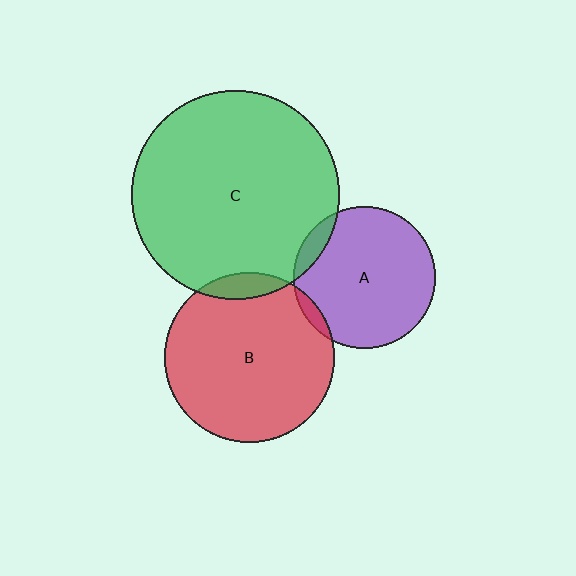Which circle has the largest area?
Circle C (green).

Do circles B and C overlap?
Yes.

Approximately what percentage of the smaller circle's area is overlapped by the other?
Approximately 5%.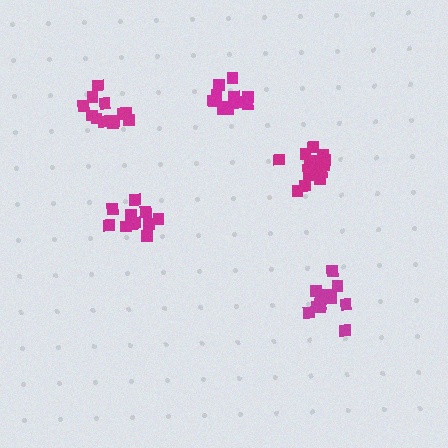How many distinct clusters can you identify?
There are 5 distinct clusters.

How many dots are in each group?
Group 1: 12 dots, Group 2: 11 dots, Group 3: 12 dots, Group 4: 16 dots, Group 5: 12 dots (63 total).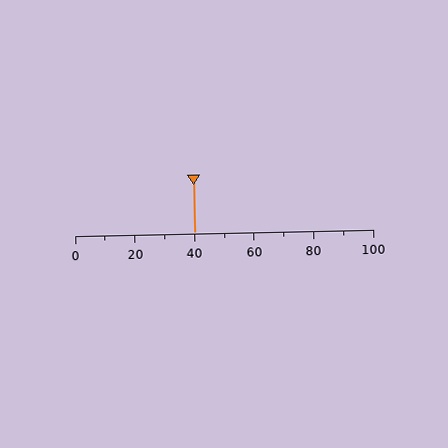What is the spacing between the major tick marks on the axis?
The major ticks are spaced 20 apart.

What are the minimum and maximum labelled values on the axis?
The axis runs from 0 to 100.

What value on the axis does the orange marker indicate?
The marker indicates approximately 40.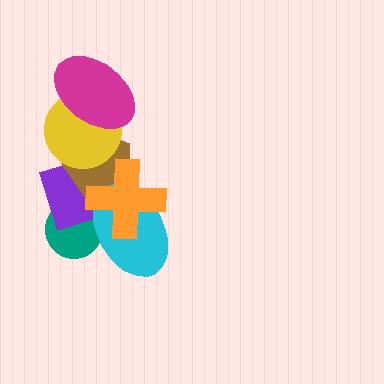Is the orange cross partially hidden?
No, no other shape covers it.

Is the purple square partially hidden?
Yes, it is partially covered by another shape.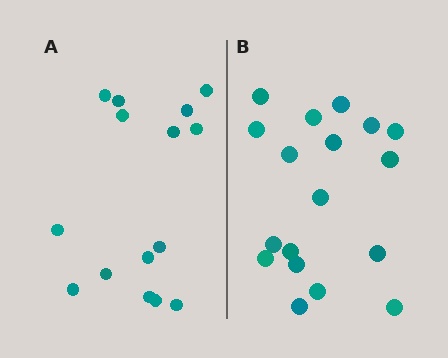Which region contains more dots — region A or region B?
Region B (the right region) has more dots.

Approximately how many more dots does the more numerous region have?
Region B has just a few more — roughly 2 or 3 more dots than region A.